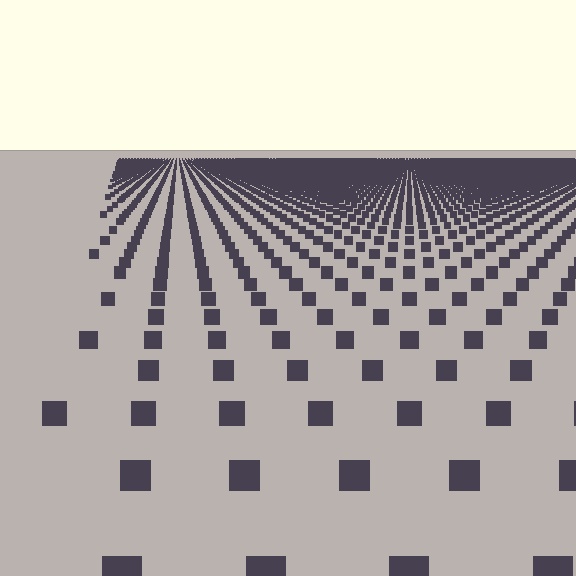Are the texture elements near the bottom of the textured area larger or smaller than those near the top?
Larger. Near the bottom, elements are closer to the viewer and appear at a bigger on-screen size.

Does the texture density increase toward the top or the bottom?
Density increases toward the top.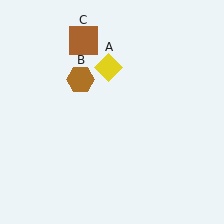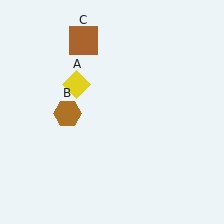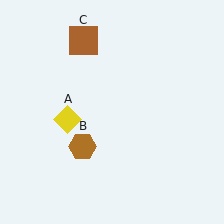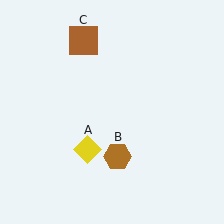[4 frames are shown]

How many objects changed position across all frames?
2 objects changed position: yellow diamond (object A), brown hexagon (object B).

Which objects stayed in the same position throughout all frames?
Brown square (object C) remained stationary.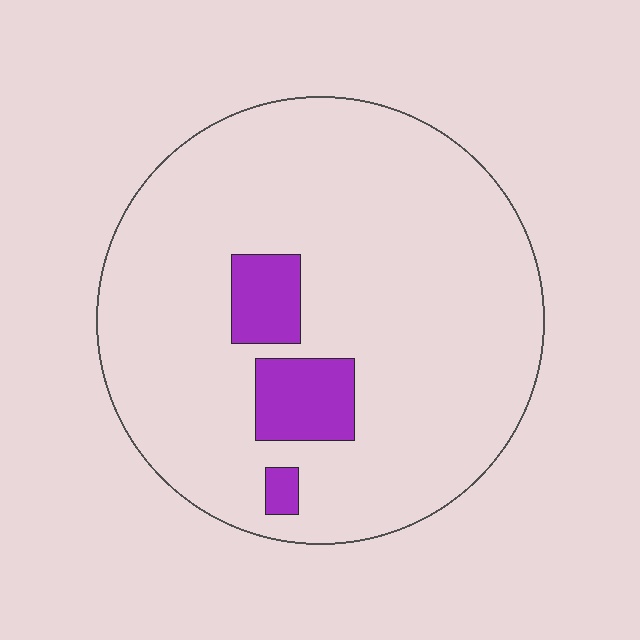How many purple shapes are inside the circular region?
3.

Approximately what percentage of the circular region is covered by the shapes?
Approximately 10%.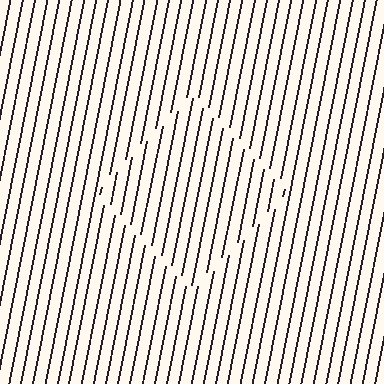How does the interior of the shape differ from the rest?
The interior of the shape contains the same grating, shifted by half a period — the contour is defined by the phase discontinuity where line-ends from the inner and outer gratings abut.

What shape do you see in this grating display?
An illusory square. The interior of the shape contains the same grating, shifted by half a period — the contour is defined by the phase discontinuity where line-ends from the inner and outer gratings abut.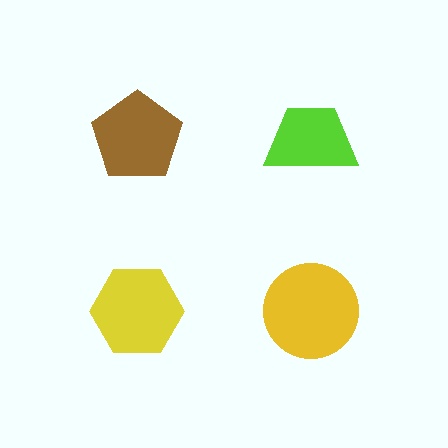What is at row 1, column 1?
A brown pentagon.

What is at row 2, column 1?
A yellow hexagon.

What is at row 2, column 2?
A yellow circle.